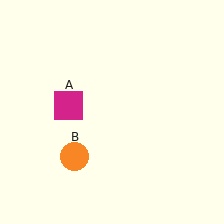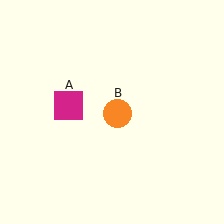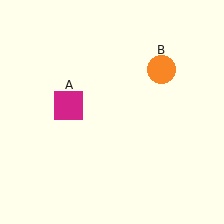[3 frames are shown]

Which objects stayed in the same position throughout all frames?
Magenta square (object A) remained stationary.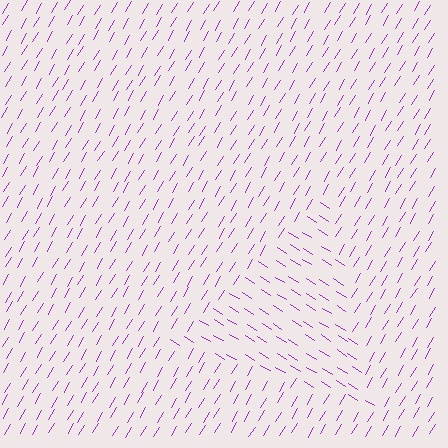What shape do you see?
I see a triangle.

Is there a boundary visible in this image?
Yes, there is a texture boundary formed by a change in line orientation.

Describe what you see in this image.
The image is filled with small purple line segments. A triangle region in the image has lines oriented differently from the surrounding lines, creating a visible texture boundary.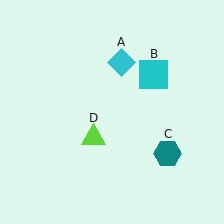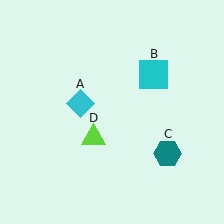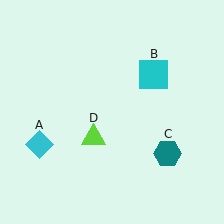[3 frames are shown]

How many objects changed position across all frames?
1 object changed position: cyan diamond (object A).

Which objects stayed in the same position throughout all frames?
Cyan square (object B) and teal hexagon (object C) and lime triangle (object D) remained stationary.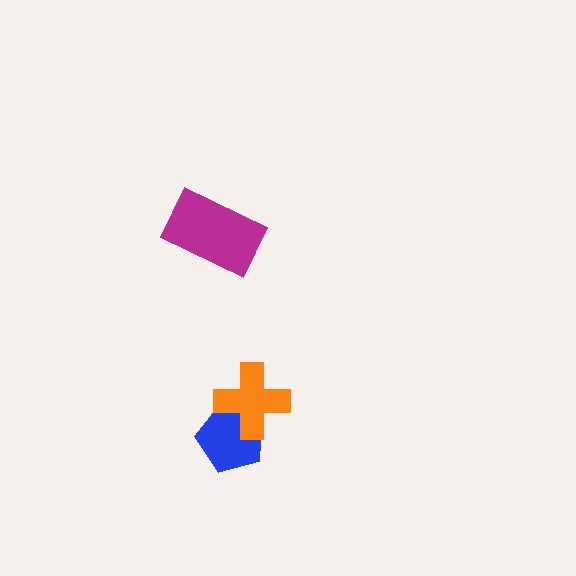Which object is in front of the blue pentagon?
The orange cross is in front of the blue pentagon.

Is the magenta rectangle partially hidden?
No, no other shape covers it.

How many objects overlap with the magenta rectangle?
0 objects overlap with the magenta rectangle.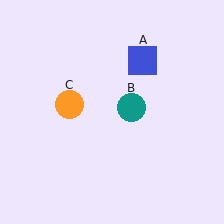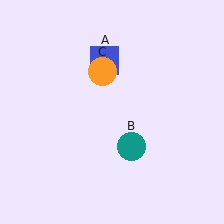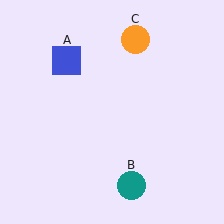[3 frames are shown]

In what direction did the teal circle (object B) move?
The teal circle (object B) moved down.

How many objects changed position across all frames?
3 objects changed position: blue square (object A), teal circle (object B), orange circle (object C).